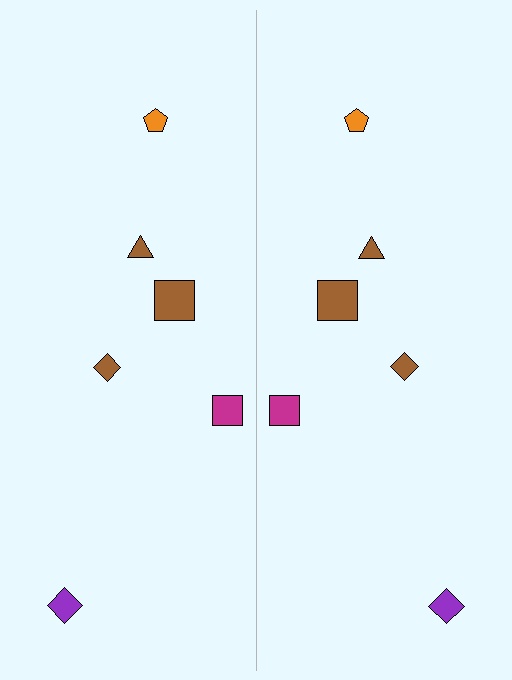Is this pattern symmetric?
Yes, this pattern has bilateral (reflection) symmetry.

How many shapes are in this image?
There are 12 shapes in this image.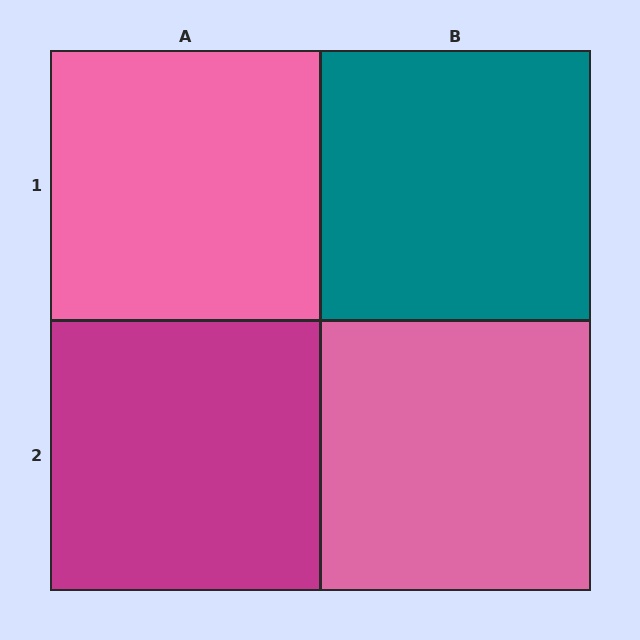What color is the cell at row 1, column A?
Pink.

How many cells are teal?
1 cell is teal.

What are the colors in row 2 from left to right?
Magenta, pink.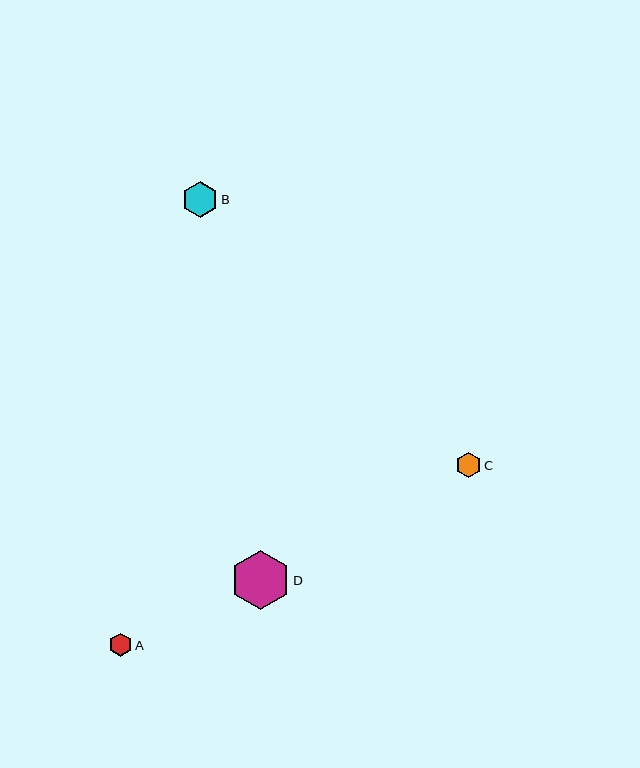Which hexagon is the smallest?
Hexagon A is the smallest with a size of approximately 23 pixels.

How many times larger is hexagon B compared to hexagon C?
Hexagon B is approximately 1.4 times the size of hexagon C.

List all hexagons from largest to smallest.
From largest to smallest: D, B, C, A.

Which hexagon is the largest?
Hexagon D is the largest with a size of approximately 60 pixels.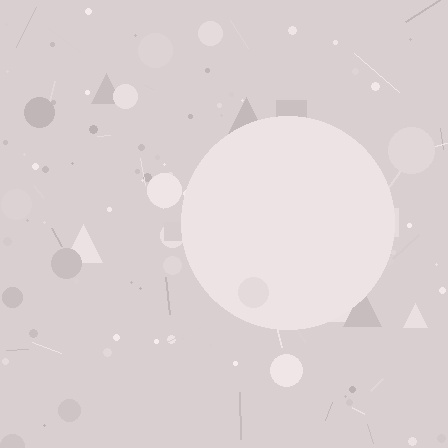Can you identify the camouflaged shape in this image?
The camouflaged shape is a circle.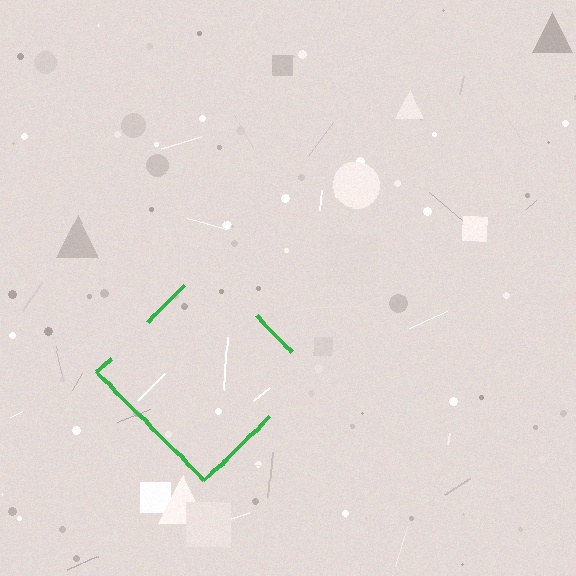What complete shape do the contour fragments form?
The contour fragments form a diamond.